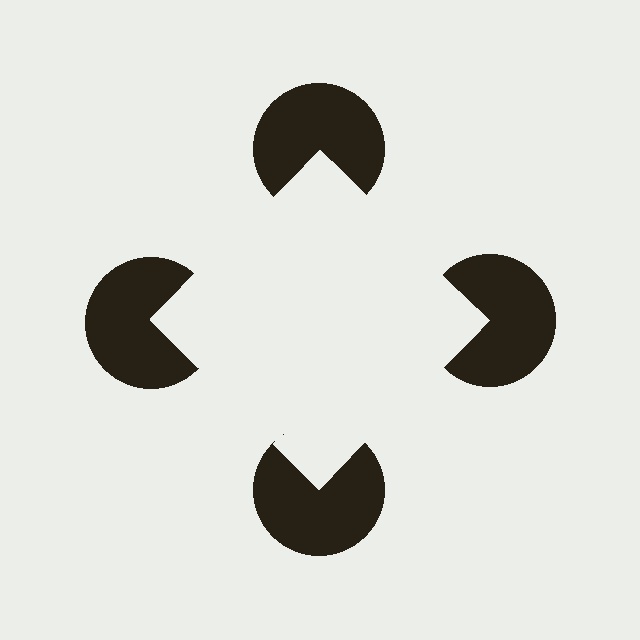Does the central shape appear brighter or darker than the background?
It typically appears slightly brighter than the background, even though no actual brightness change is drawn.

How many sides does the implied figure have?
4 sides.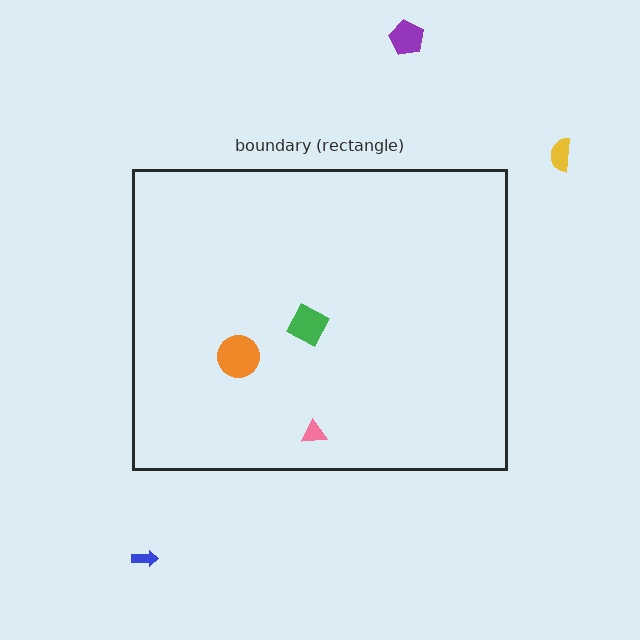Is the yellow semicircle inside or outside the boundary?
Outside.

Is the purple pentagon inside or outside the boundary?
Outside.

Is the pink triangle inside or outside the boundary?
Inside.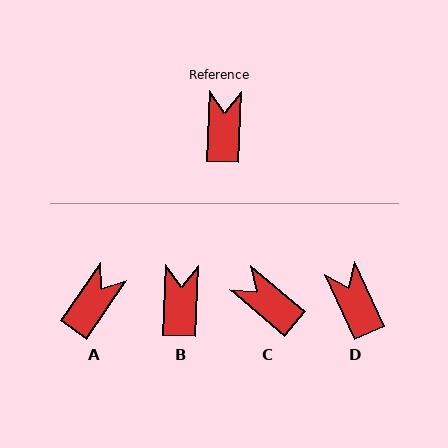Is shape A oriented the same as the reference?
No, it is off by about 32 degrees.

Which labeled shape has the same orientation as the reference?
B.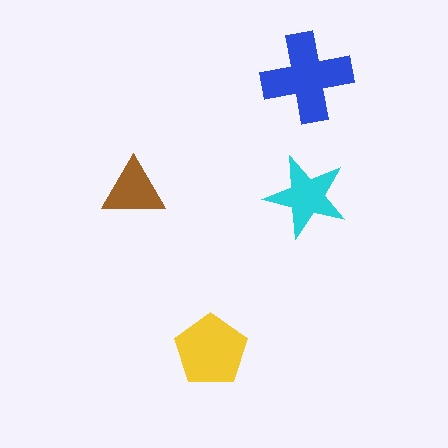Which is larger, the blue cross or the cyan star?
The blue cross.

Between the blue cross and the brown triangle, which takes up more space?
The blue cross.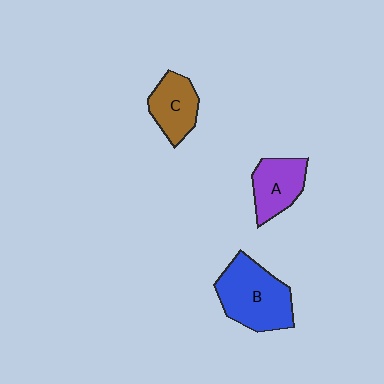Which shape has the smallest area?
Shape C (brown).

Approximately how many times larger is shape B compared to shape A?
Approximately 1.6 times.